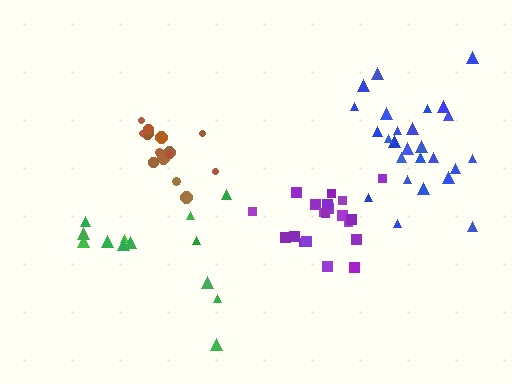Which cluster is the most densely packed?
Brown.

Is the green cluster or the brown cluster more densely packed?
Brown.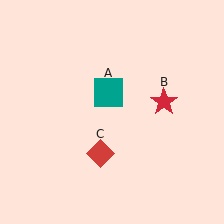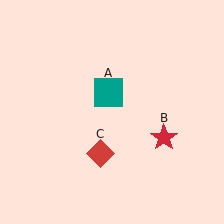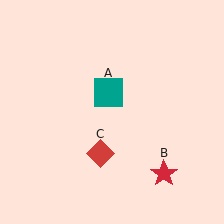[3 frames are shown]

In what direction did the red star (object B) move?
The red star (object B) moved down.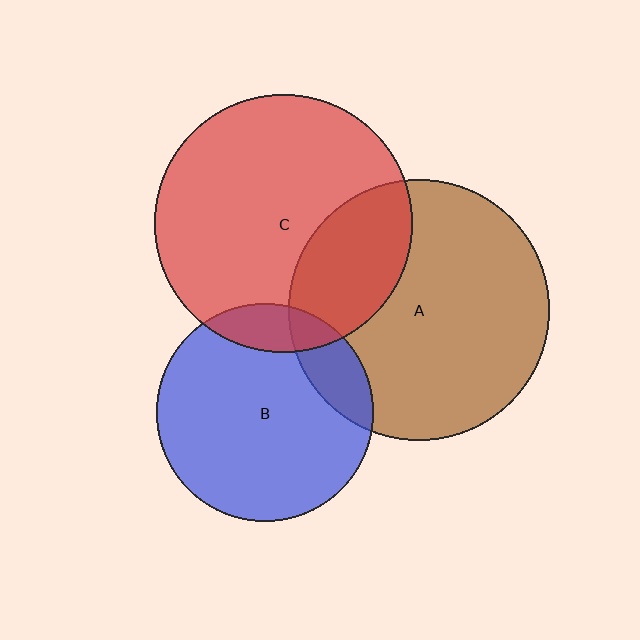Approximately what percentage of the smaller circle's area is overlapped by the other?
Approximately 25%.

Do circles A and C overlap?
Yes.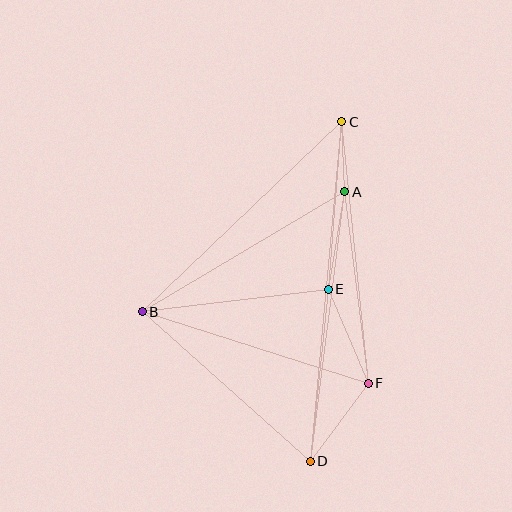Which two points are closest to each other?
Points A and C are closest to each other.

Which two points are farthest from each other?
Points C and D are farthest from each other.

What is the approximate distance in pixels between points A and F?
The distance between A and F is approximately 193 pixels.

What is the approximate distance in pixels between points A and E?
The distance between A and E is approximately 99 pixels.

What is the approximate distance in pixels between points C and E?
The distance between C and E is approximately 168 pixels.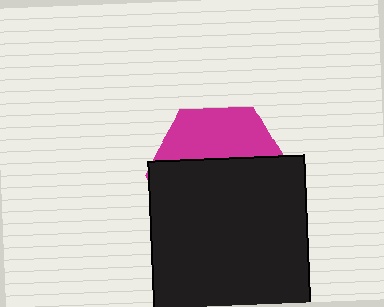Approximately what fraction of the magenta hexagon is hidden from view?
Roughly 64% of the magenta hexagon is hidden behind the black square.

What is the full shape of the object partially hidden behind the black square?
The partially hidden object is a magenta hexagon.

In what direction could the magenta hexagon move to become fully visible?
The magenta hexagon could move up. That would shift it out from behind the black square entirely.